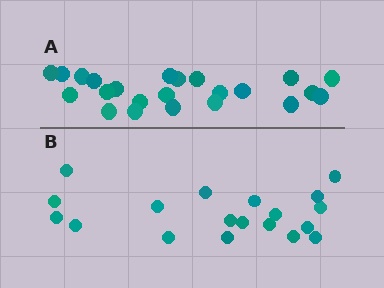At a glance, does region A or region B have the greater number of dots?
Region A (the top region) has more dots.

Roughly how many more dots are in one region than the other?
Region A has about 4 more dots than region B.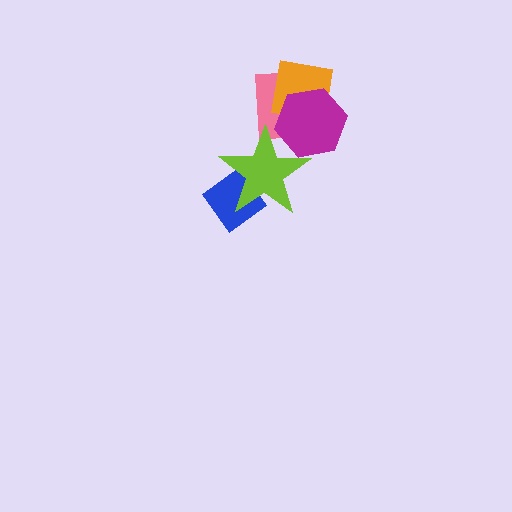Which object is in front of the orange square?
The magenta hexagon is in front of the orange square.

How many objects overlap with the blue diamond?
1 object overlaps with the blue diamond.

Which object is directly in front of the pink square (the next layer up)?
The orange square is directly in front of the pink square.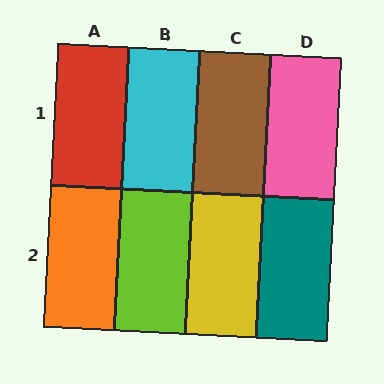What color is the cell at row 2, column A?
Orange.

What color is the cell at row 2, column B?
Lime.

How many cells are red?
1 cell is red.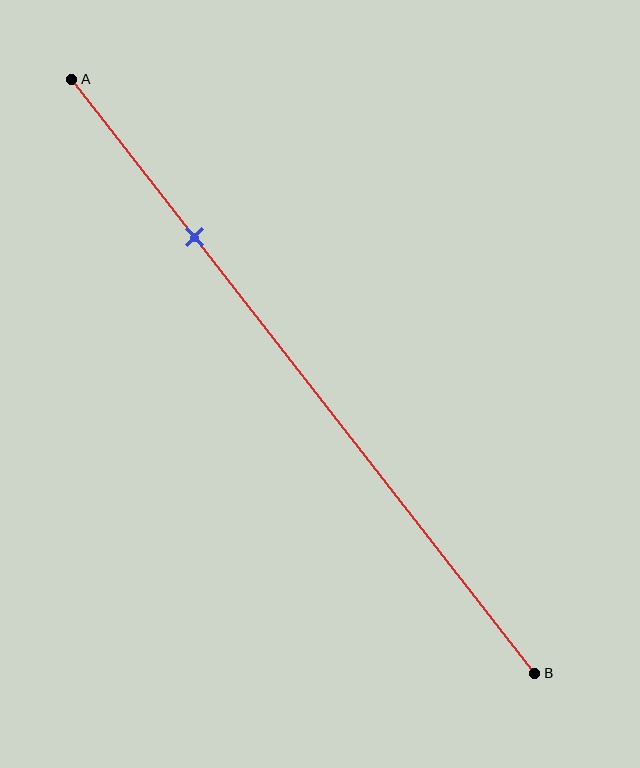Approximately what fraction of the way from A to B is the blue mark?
The blue mark is approximately 25% of the way from A to B.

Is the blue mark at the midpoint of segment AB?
No, the mark is at about 25% from A, not at the 50% midpoint.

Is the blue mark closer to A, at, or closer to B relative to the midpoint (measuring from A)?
The blue mark is closer to point A than the midpoint of segment AB.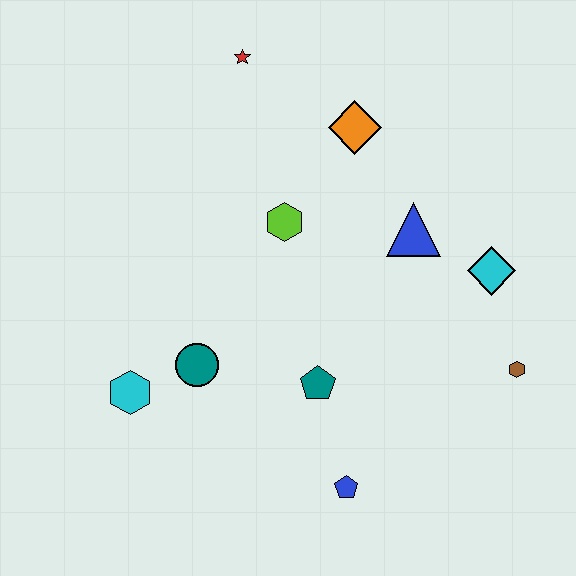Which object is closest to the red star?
The orange diamond is closest to the red star.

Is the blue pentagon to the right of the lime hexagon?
Yes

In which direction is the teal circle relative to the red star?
The teal circle is below the red star.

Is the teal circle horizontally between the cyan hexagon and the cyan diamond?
Yes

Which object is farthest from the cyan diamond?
The cyan hexagon is farthest from the cyan diamond.